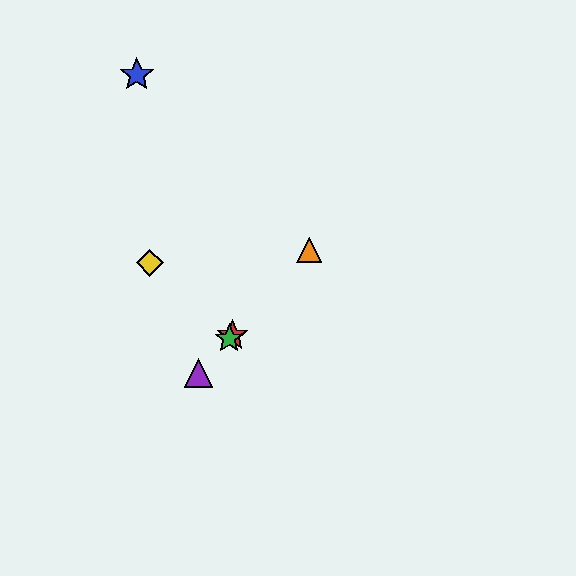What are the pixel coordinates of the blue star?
The blue star is at (137, 75).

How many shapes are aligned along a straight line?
4 shapes (the red star, the green star, the purple triangle, the orange triangle) are aligned along a straight line.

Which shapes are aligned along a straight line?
The red star, the green star, the purple triangle, the orange triangle are aligned along a straight line.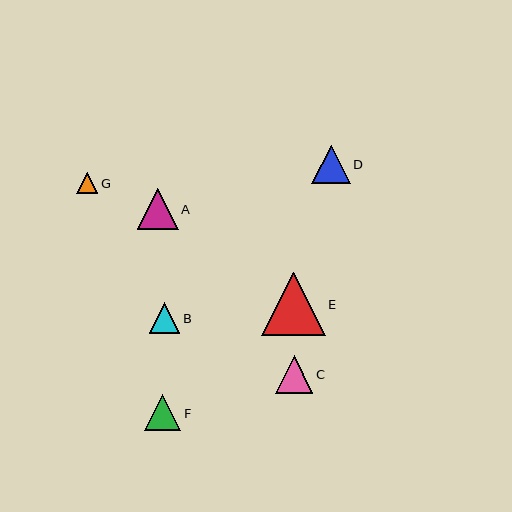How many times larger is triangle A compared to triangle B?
Triangle A is approximately 1.4 times the size of triangle B.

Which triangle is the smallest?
Triangle G is the smallest with a size of approximately 22 pixels.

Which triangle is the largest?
Triangle E is the largest with a size of approximately 64 pixels.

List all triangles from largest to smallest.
From largest to smallest: E, A, D, C, F, B, G.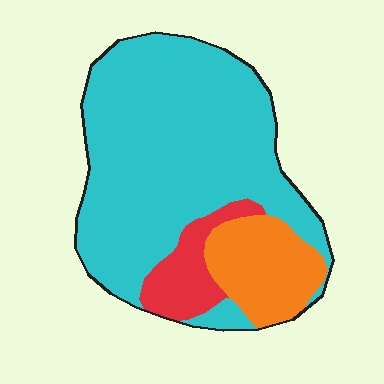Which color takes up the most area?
Cyan, at roughly 75%.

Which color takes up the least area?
Red, at roughly 10%.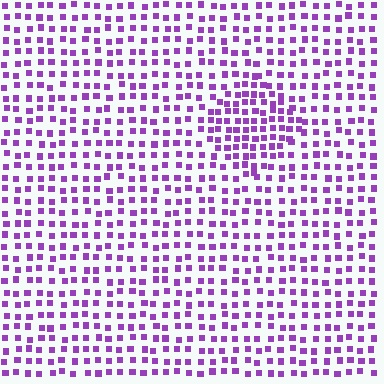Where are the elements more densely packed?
The elements are more densely packed inside the diamond boundary.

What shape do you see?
I see a diamond.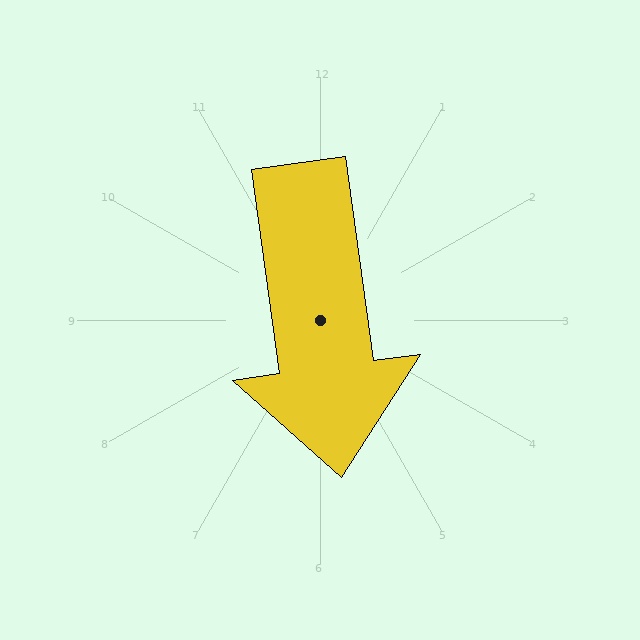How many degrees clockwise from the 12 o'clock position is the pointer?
Approximately 172 degrees.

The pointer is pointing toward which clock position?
Roughly 6 o'clock.